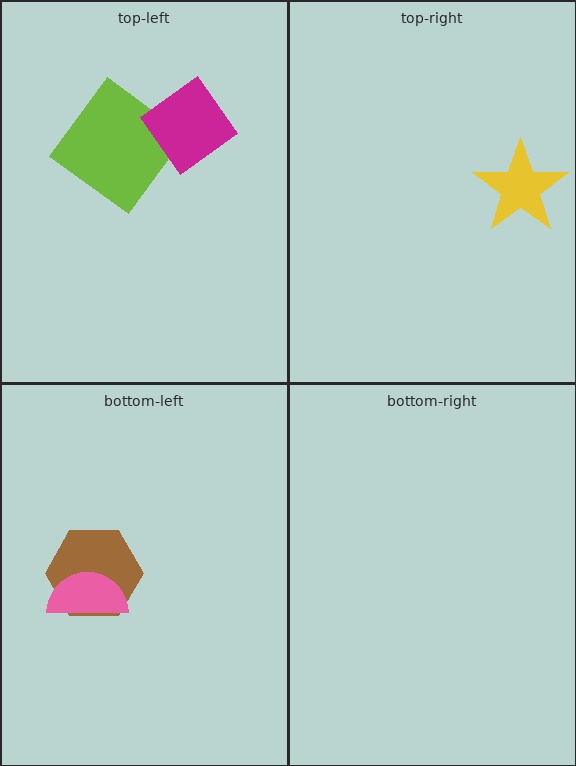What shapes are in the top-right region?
The yellow star.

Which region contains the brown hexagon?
The bottom-left region.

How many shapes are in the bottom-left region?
2.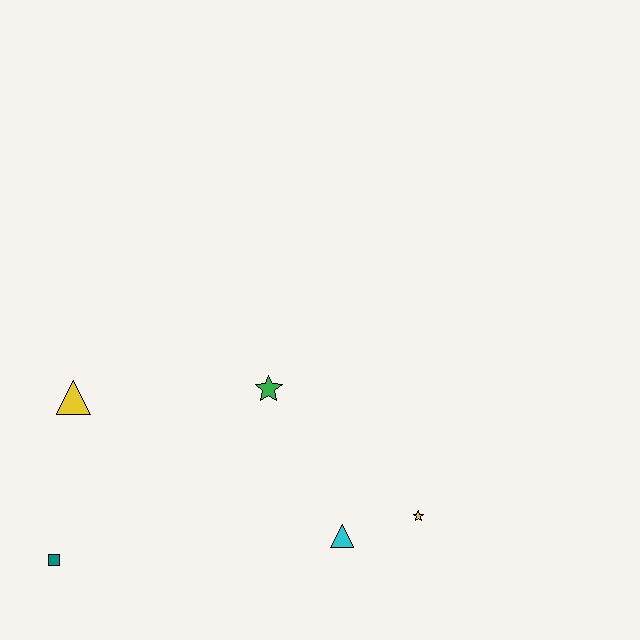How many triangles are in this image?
There are 2 triangles.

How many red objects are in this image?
There are no red objects.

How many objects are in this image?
There are 5 objects.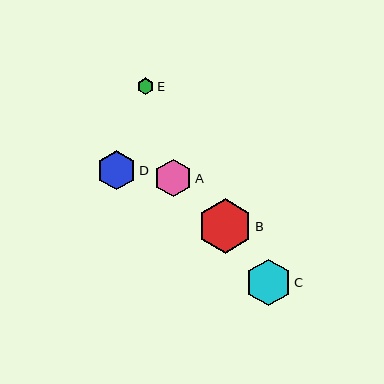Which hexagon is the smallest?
Hexagon E is the smallest with a size of approximately 17 pixels.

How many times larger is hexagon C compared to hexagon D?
Hexagon C is approximately 1.2 times the size of hexagon D.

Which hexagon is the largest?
Hexagon B is the largest with a size of approximately 55 pixels.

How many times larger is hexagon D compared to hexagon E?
Hexagon D is approximately 2.4 times the size of hexagon E.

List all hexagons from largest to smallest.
From largest to smallest: B, C, D, A, E.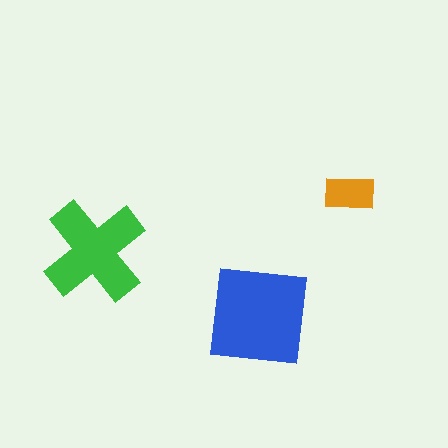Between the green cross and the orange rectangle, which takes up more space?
The green cross.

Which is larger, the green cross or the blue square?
The blue square.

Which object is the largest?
The blue square.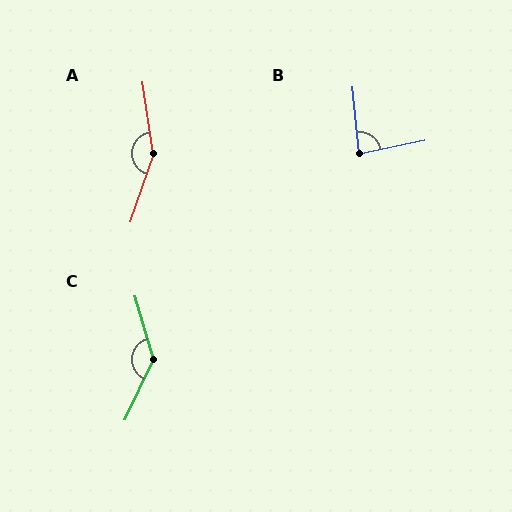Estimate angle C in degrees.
Approximately 139 degrees.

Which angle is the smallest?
B, at approximately 84 degrees.